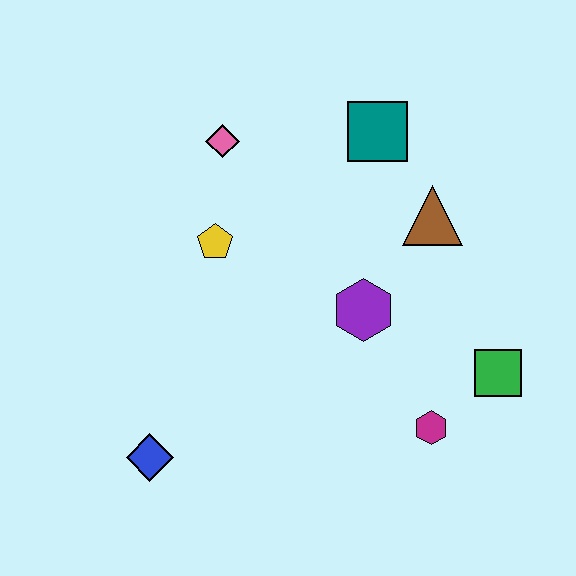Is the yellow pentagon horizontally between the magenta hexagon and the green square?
No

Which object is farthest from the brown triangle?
The blue diamond is farthest from the brown triangle.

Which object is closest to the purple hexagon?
The brown triangle is closest to the purple hexagon.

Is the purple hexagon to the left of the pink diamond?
No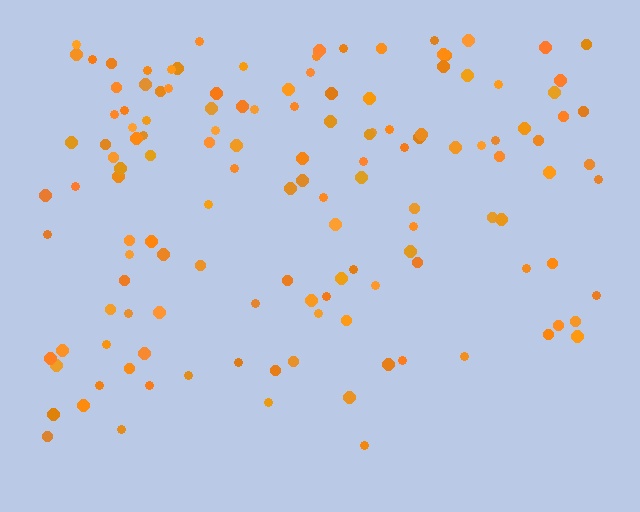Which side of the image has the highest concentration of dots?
The top.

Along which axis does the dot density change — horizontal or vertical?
Vertical.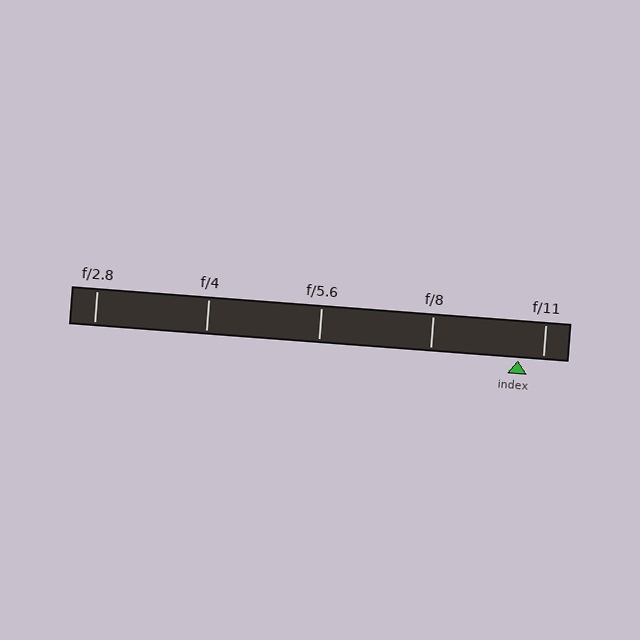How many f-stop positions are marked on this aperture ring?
There are 5 f-stop positions marked.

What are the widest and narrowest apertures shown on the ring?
The widest aperture shown is f/2.8 and the narrowest is f/11.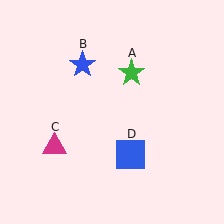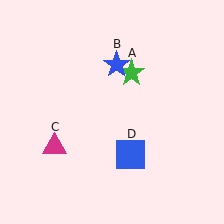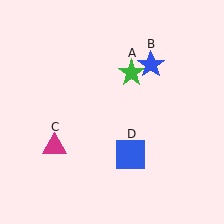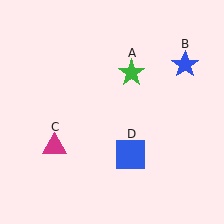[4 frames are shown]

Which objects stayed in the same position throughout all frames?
Green star (object A) and magenta triangle (object C) and blue square (object D) remained stationary.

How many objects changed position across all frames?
1 object changed position: blue star (object B).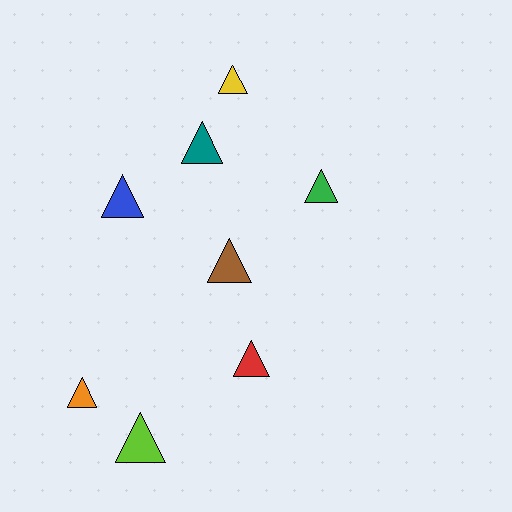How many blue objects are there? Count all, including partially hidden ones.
There is 1 blue object.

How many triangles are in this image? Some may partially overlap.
There are 8 triangles.